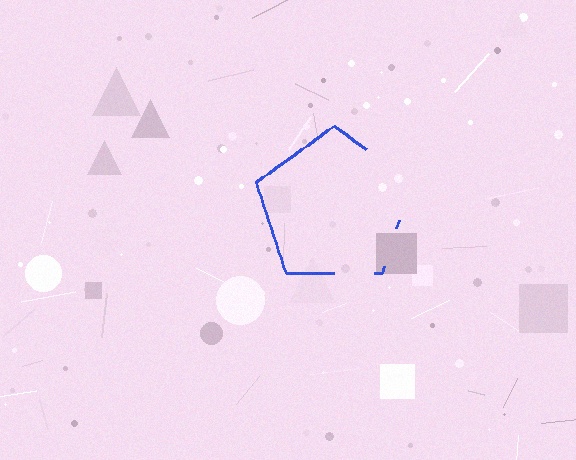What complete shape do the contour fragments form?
The contour fragments form a pentagon.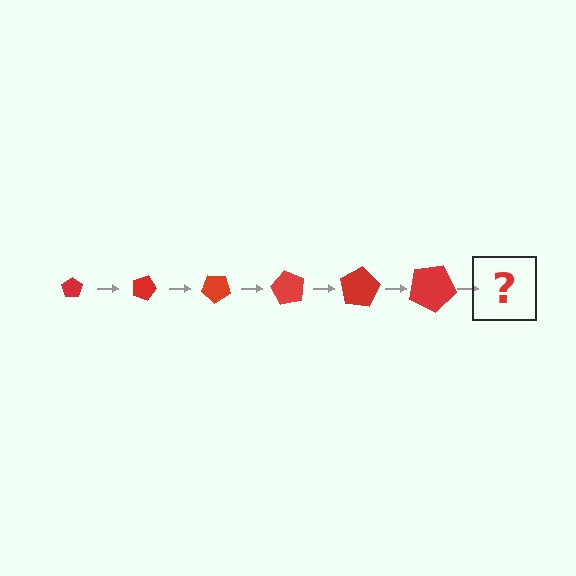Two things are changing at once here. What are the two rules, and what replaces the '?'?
The two rules are that the pentagon grows larger each step and it rotates 20 degrees each step. The '?' should be a pentagon, larger than the previous one and rotated 120 degrees from the start.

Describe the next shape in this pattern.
It should be a pentagon, larger than the previous one and rotated 120 degrees from the start.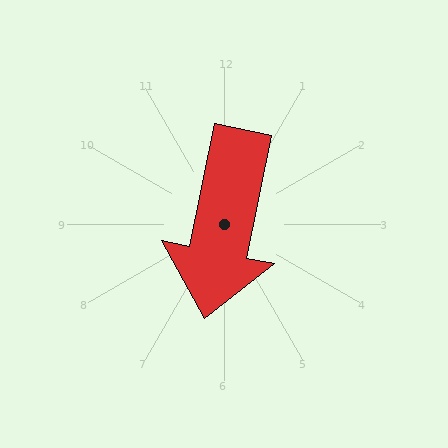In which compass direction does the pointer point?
South.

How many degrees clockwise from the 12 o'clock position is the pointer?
Approximately 191 degrees.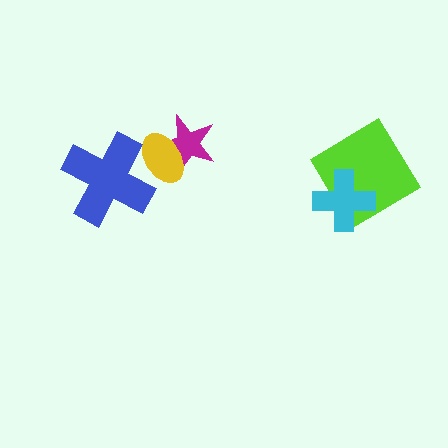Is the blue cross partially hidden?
Yes, it is partially covered by another shape.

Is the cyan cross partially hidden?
No, no other shape covers it.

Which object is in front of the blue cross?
The yellow ellipse is in front of the blue cross.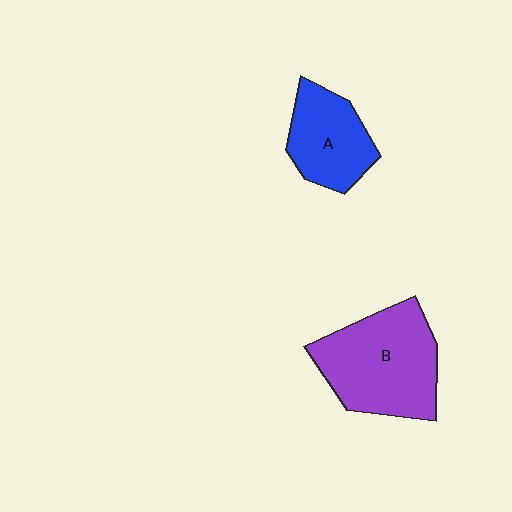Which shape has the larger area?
Shape B (purple).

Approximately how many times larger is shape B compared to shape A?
Approximately 1.6 times.